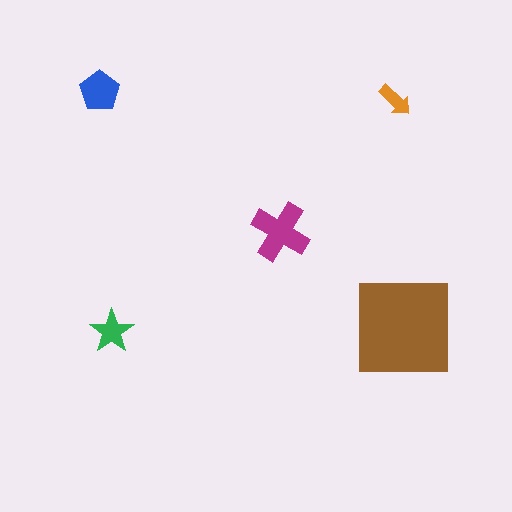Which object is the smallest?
The orange arrow.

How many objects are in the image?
There are 5 objects in the image.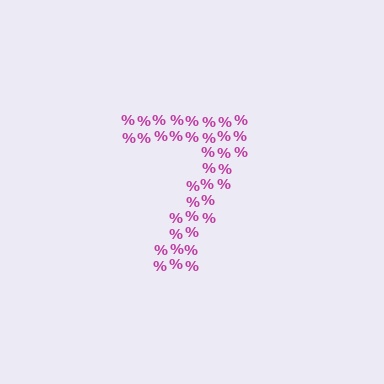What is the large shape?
The large shape is the digit 7.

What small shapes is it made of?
It is made of small percent signs.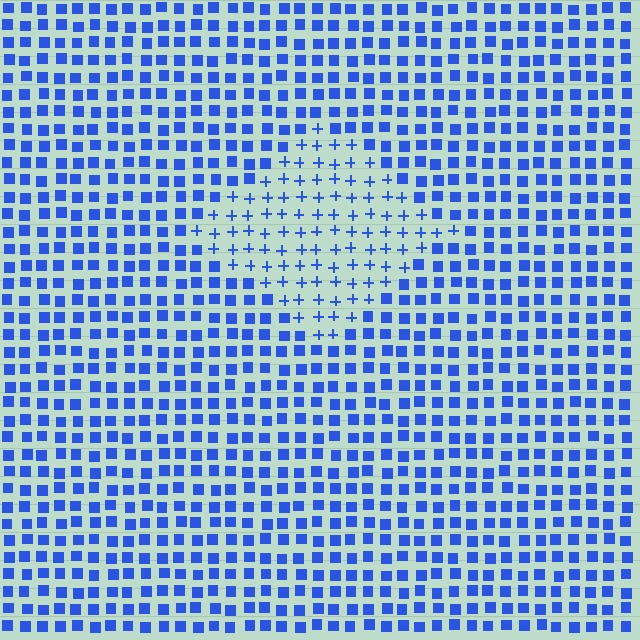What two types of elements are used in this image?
The image uses plus signs inside the diamond region and squares outside it.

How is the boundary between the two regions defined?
The boundary is defined by a change in element shape: plus signs inside vs. squares outside. All elements share the same color and spacing.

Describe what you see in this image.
The image is filled with small blue elements arranged in a uniform grid. A diamond-shaped region contains plus signs, while the surrounding area contains squares. The boundary is defined purely by the change in element shape.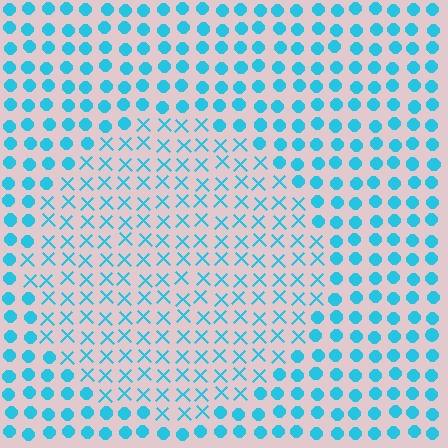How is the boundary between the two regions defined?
The boundary is defined by a change in element shape: X marks inside vs. circles outside. All elements share the same color and spacing.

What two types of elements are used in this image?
The image uses X marks inside the circle region and circles outside it.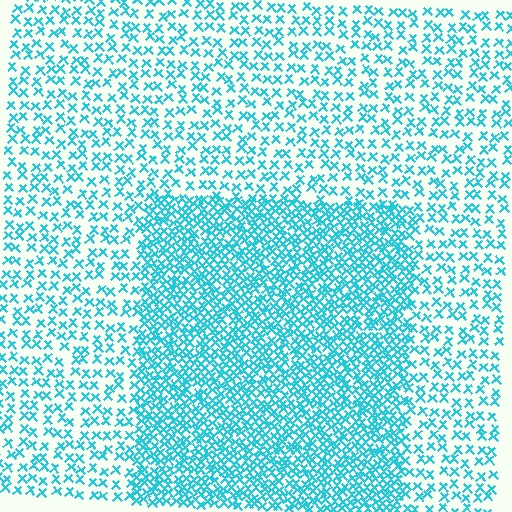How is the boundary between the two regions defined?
The boundary is defined by a change in element density (approximately 2.3x ratio). All elements are the same color, size, and shape.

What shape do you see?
I see a rectangle.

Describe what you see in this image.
The image contains small cyan elements arranged at two different densities. A rectangle-shaped region is visible where the elements are more densely packed than the surrounding area.